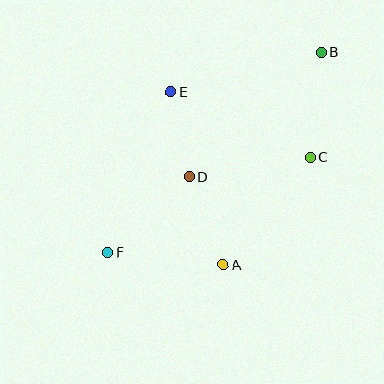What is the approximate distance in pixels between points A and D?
The distance between A and D is approximately 95 pixels.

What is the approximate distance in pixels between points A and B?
The distance between A and B is approximately 234 pixels.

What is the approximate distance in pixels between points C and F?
The distance between C and F is approximately 224 pixels.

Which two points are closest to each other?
Points D and E are closest to each other.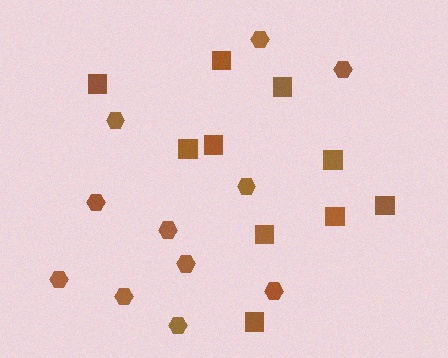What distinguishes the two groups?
There are 2 groups: one group of squares (10) and one group of hexagons (11).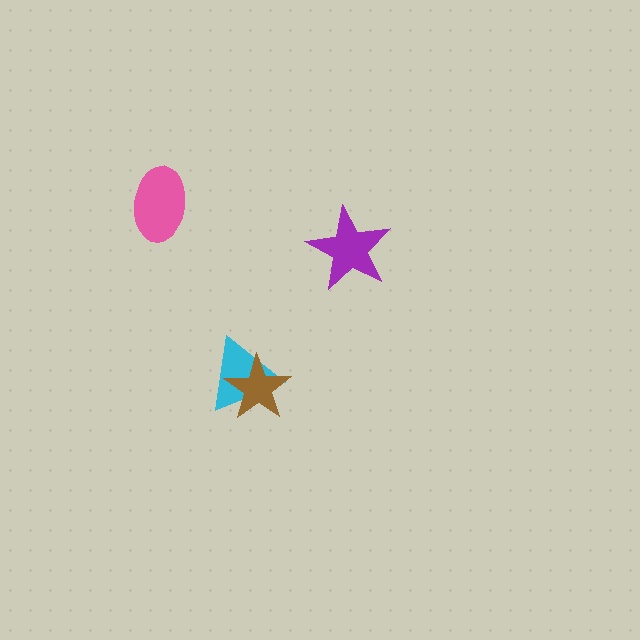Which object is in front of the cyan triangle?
The brown star is in front of the cyan triangle.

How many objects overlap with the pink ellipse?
0 objects overlap with the pink ellipse.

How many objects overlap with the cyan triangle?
1 object overlaps with the cyan triangle.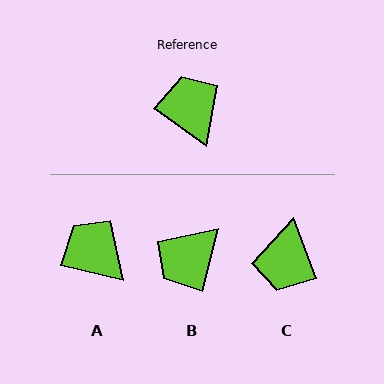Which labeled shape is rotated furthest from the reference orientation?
C, about 147 degrees away.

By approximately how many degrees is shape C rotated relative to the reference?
Approximately 147 degrees counter-clockwise.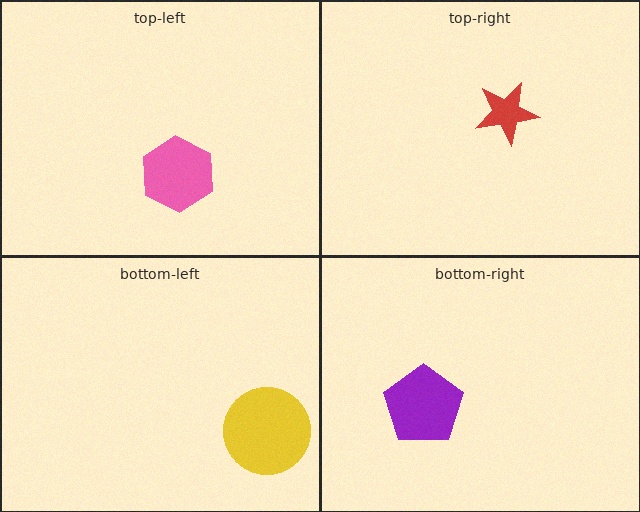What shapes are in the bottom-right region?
The purple pentagon.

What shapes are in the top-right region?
The red star.